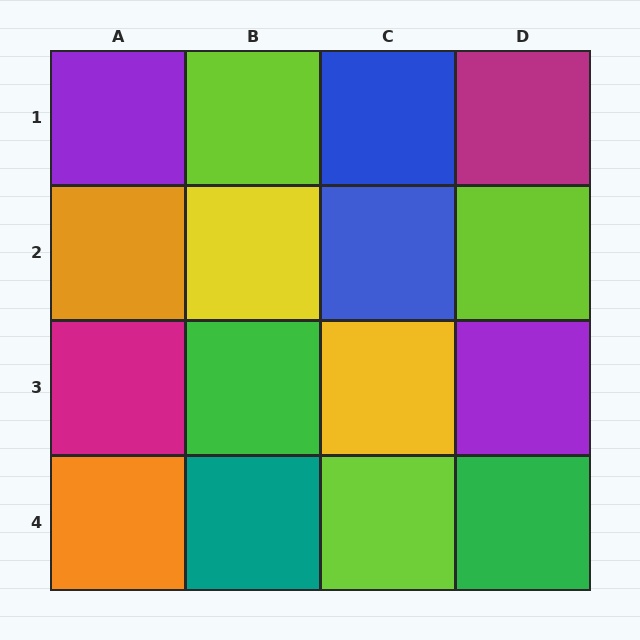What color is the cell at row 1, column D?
Magenta.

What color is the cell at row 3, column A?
Magenta.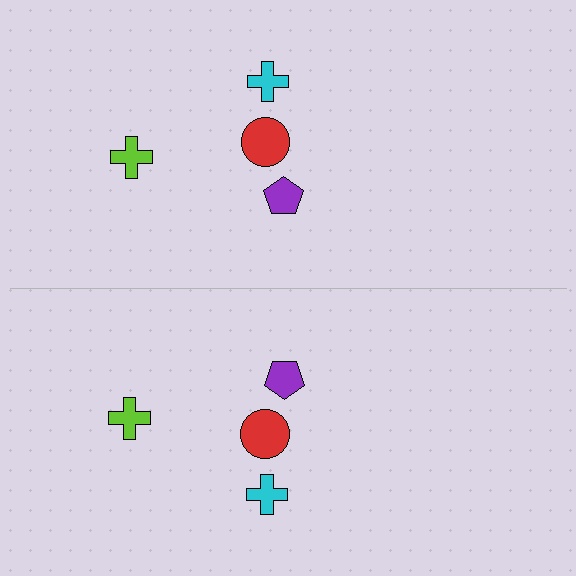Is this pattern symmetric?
Yes, this pattern has bilateral (reflection) symmetry.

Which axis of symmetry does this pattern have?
The pattern has a horizontal axis of symmetry running through the center of the image.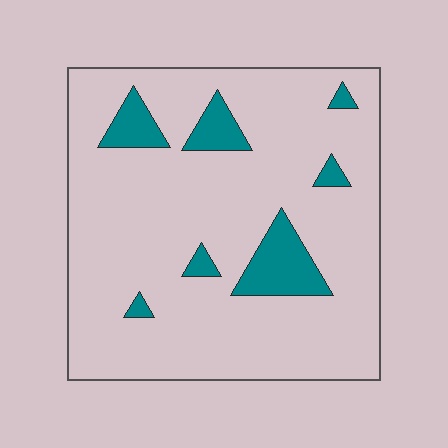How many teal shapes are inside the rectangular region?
7.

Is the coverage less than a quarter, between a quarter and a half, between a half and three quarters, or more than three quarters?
Less than a quarter.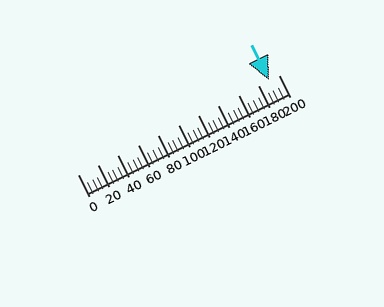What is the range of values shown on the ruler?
The ruler shows values from 0 to 200.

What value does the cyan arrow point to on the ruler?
The cyan arrow points to approximately 190.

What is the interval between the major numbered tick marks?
The major tick marks are spaced 20 units apart.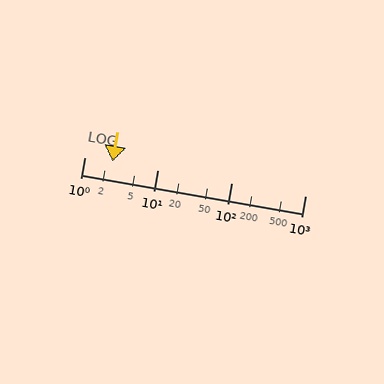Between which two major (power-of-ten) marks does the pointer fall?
The pointer is between 1 and 10.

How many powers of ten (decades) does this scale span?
The scale spans 3 decades, from 1 to 1000.